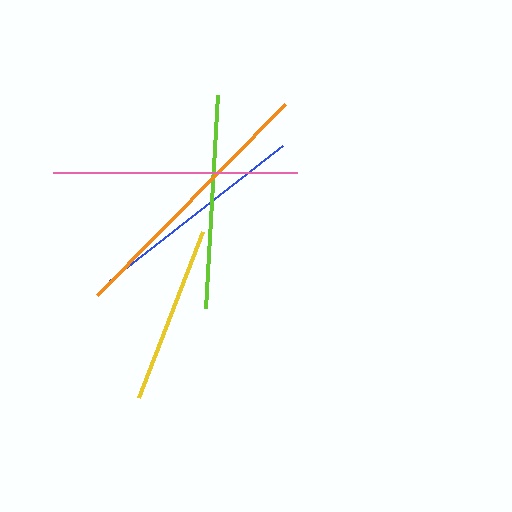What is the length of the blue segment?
The blue segment is approximately 219 pixels long.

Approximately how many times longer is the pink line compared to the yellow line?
The pink line is approximately 1.4 times the length of the yellow line.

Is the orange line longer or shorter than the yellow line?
The orange line is longer than the yellow line.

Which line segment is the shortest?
The yellow line is the shortest at approximately 178 pixels.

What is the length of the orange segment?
The orange segment is approximately 268 pixels long.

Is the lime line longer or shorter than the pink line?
The pink line is longer than the lime line.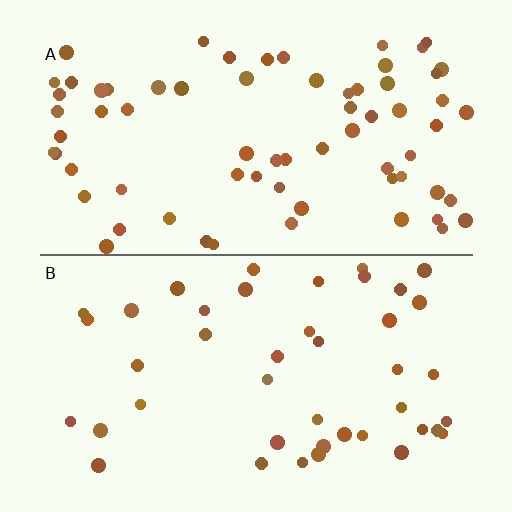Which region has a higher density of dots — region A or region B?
A (the top).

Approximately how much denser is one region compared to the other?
Approximately 1.6× — region A over region B.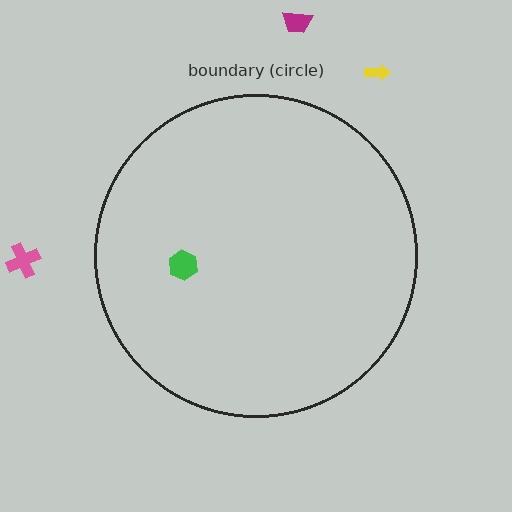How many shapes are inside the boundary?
1 inside, 3 outside.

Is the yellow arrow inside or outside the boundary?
Outside.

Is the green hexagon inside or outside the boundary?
Inside.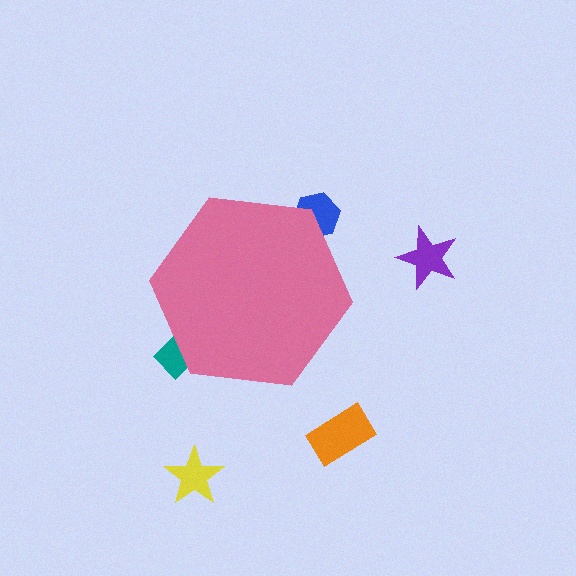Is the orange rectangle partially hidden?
No, the orange rectangle is fully visible.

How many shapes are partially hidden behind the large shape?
2 shapes are partially hidden.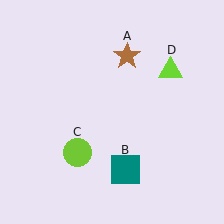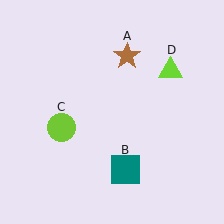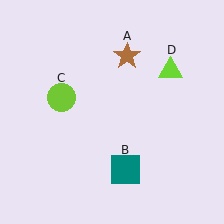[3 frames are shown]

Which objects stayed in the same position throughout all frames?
Brown star (object A) and teal square (object B) and lime triangle (object D) remained stationary.